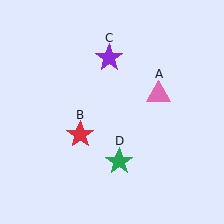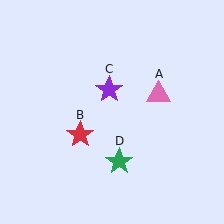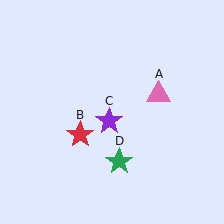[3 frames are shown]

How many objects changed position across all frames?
1 object changed position: purple star (object C).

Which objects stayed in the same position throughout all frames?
Pink triangle (object A) and red star (object B) and green star (object D) remained stationary.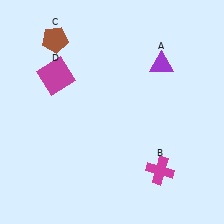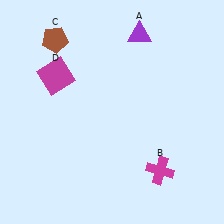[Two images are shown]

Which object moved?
The purple triangle (A) moved up.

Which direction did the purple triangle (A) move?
The purple triangle (A) moved up.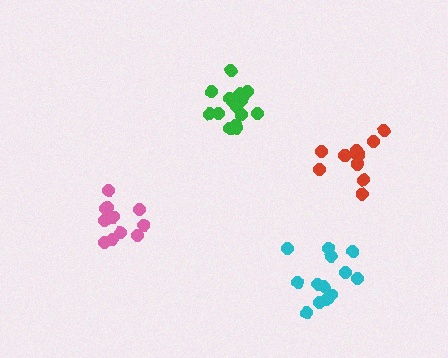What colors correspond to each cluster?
The clusters are colored: pink, cyan, red, green.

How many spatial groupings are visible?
There are 4 spatial groupings.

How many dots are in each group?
Group 1: 12 dots, Group 2: 14 dots, Group 3: 12 dots, Group 4: 16 dots (54 total).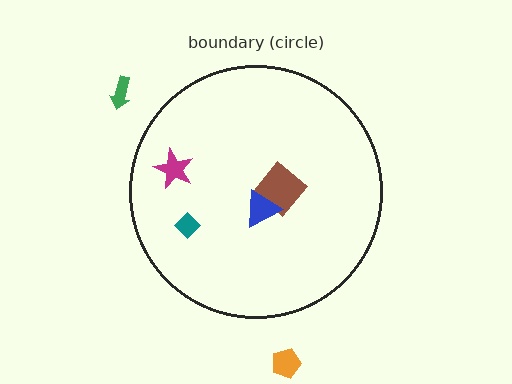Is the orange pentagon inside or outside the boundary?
Outside.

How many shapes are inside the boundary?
4 inside, 2 outside.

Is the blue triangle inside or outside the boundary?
Inside.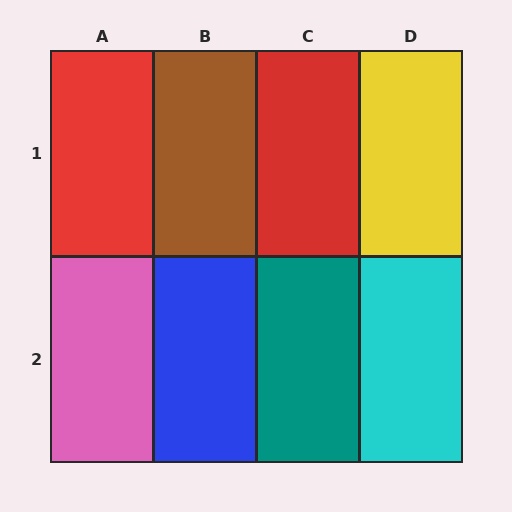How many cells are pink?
1 cell is pink.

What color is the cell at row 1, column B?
Brown.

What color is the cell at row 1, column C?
Red.